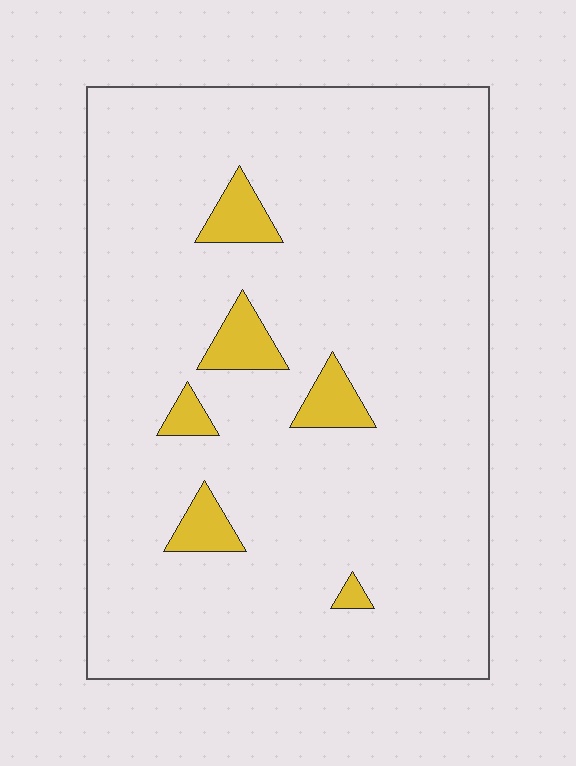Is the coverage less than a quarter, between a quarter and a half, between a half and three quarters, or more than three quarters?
Less than a quarter.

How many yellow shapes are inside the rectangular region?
6.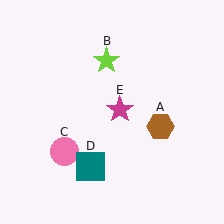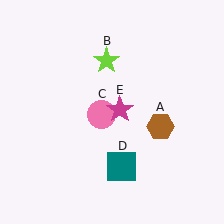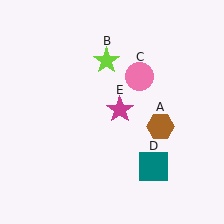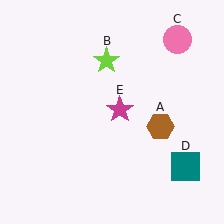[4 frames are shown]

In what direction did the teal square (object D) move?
The teal square (object D) moved right.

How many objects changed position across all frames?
2 objects changed position: pink circle (object C), teal square (object D).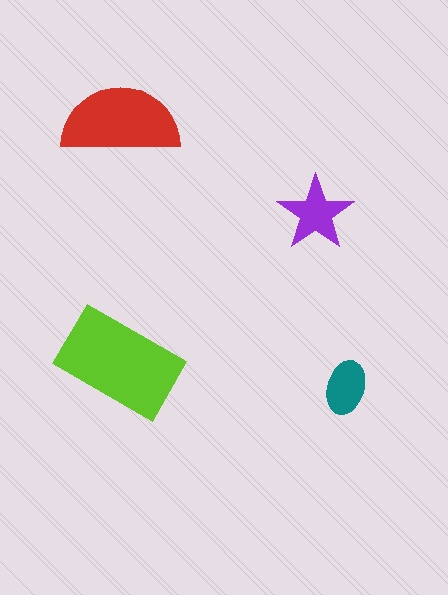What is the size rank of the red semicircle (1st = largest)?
2nd.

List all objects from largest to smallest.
The lime rectangle, the red semicircle, the purple star, the teal ellipse.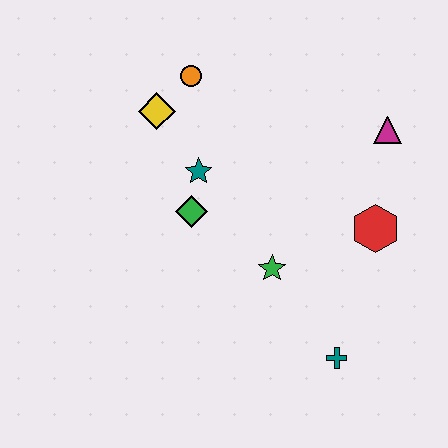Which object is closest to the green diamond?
The teal star is closest to the green diamond.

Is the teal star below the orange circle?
Yes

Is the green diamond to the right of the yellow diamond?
Yes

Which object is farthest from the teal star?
The teal cross is farthest from the teal star.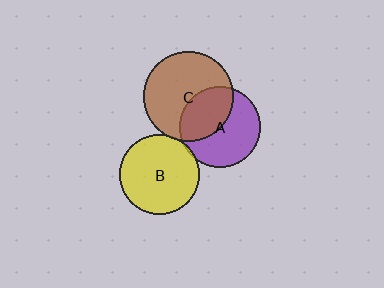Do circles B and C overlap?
Yes.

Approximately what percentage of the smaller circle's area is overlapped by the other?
Approximately 5%.